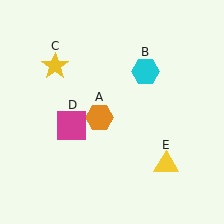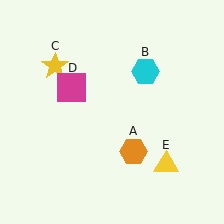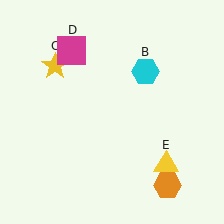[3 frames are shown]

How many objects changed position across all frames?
2 objects changed position: orange hexagon (object A), magenta square (object D).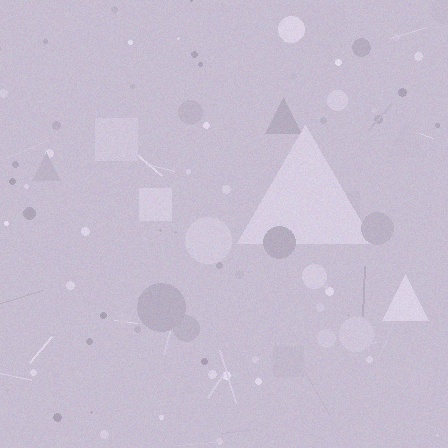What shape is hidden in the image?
A triangle is hidden in the image.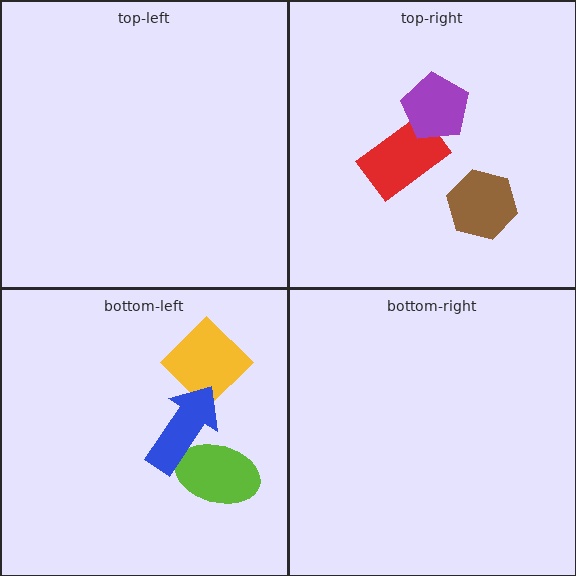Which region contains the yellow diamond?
The bottom-left region.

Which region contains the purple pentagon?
The top-right region.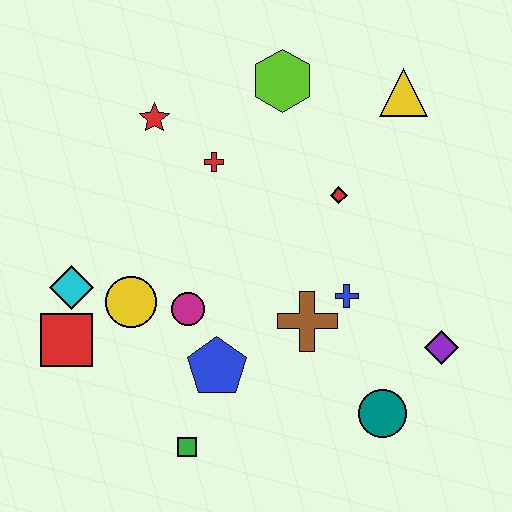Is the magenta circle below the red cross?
Yes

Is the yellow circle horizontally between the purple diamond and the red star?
No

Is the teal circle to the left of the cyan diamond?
No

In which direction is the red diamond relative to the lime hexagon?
The red diamond is below the lime hexagon.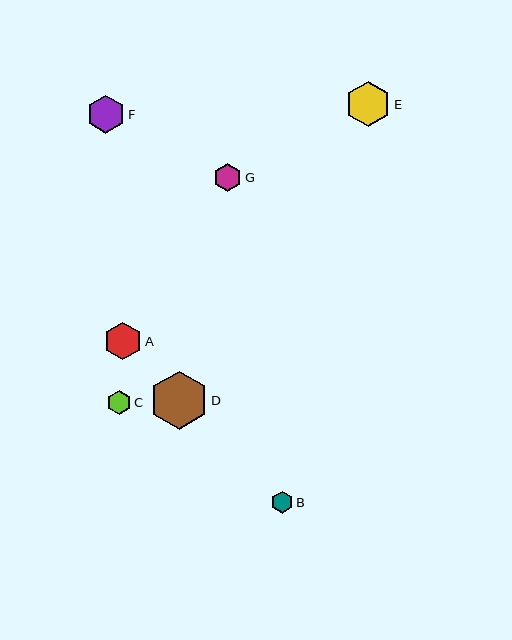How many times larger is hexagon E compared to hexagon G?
Hexagon E is approximately 1.6 times the size of hexagon G.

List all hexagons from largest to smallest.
From largest to smallest: D, E, F, A, G, C, B.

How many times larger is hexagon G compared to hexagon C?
Hexagon G is approximately 1.2 times the size of hexagon C.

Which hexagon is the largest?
Hexagon D is the largest with a size of approximately 58 pixels.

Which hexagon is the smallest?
Hexagon B is the smallest with a size of approximately 22 pixels.